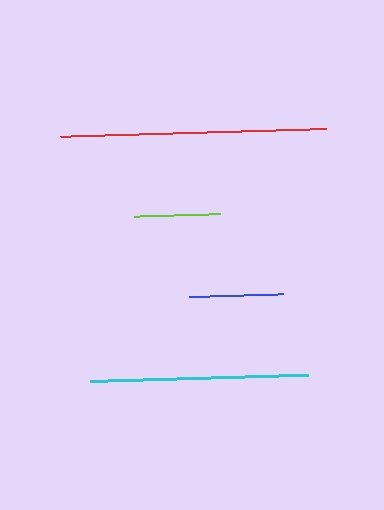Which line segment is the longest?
The red line is the longest at approximately 266 pixels.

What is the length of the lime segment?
The lime segment is approximately 87 pixels long.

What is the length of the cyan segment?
The cyan segment is approximately 218 pixels long.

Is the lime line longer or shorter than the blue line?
The blue line is longer than the lime line.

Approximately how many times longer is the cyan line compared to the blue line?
The cyan line is approximately 2.3 times the length of the blue line.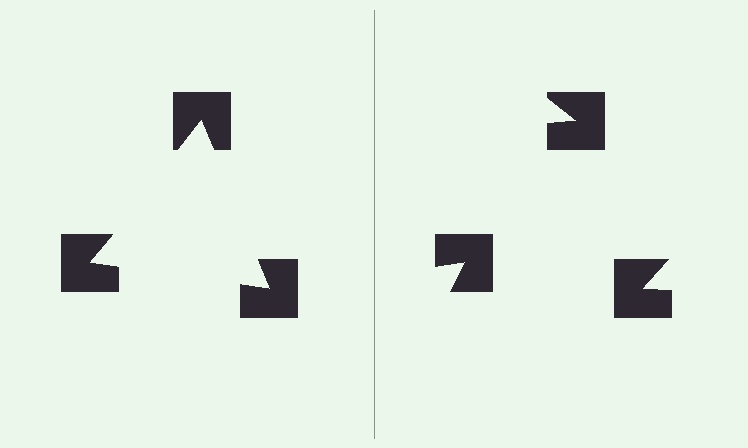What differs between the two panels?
The notched squares are positioned identically on both sides; only the wedge orientations differ. On the left they align to a triangle; on the right they are misaligned.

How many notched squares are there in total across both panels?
6 — 3 on each side.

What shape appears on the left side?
An illusory triangle.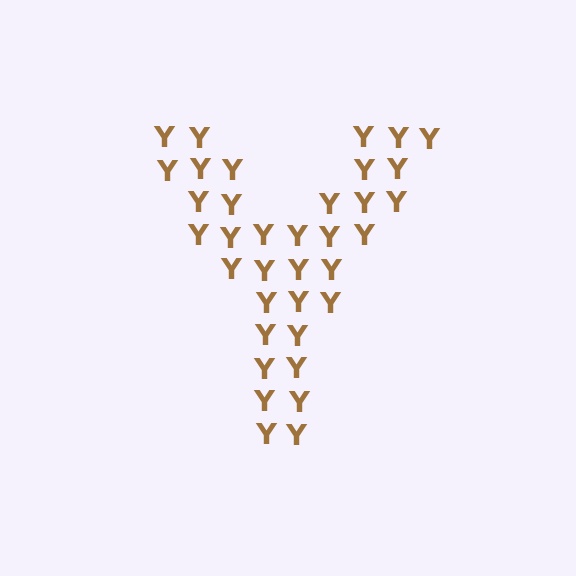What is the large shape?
The large shape is the letter Y.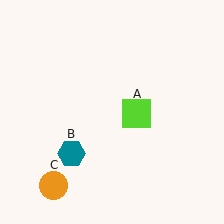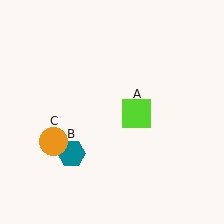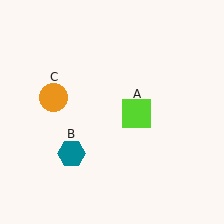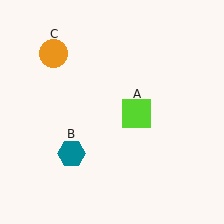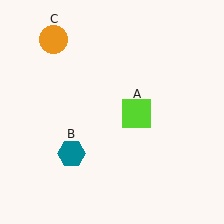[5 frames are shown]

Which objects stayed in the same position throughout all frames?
Lime square (object A) and teal hexagon (object B) remained stationary.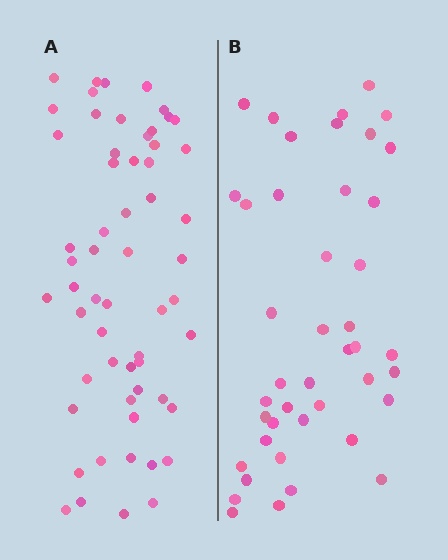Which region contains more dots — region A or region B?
Region A (the left region) has more dots.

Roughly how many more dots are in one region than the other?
Region A has approximately 15 more dots than region B.